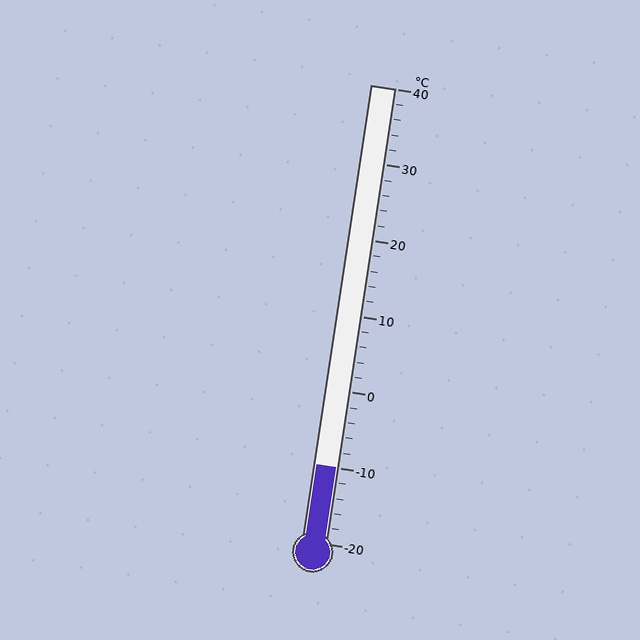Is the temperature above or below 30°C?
The temperature is below 30°C.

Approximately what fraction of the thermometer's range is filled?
The thermometer is filled to approximately 15% of its range.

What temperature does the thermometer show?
The thermometer shows approximately -10°C.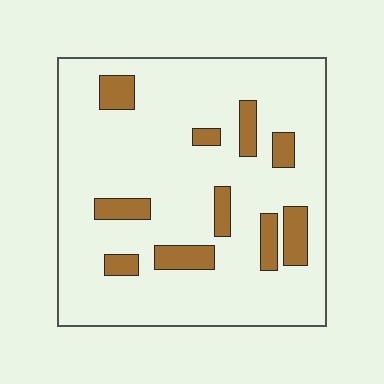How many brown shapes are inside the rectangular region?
10.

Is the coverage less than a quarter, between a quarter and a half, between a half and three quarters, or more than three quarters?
Less than a quarter.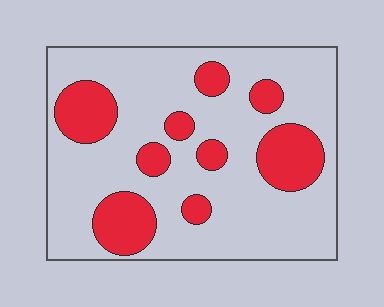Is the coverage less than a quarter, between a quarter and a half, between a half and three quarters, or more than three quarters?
Less than a quarter.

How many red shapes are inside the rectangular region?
9.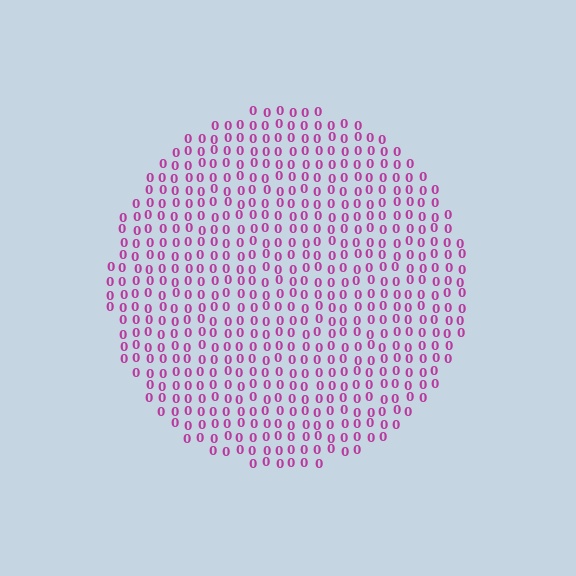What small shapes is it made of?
It is made of small digit 0's.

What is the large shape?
The large shape is a circle.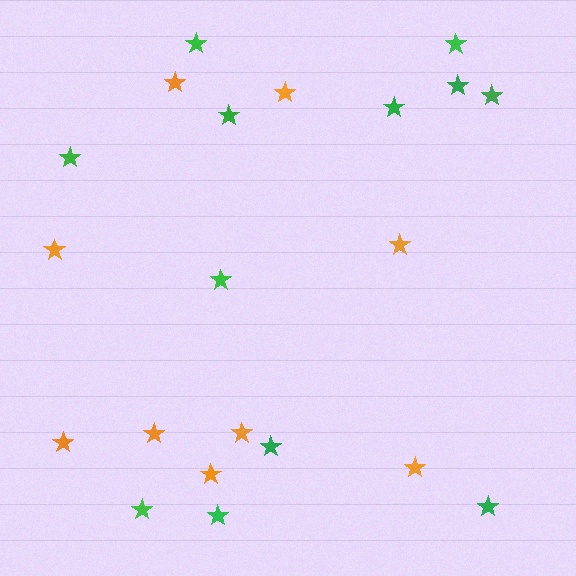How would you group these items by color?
There are 2 groups: one group of orange stars (9) and one group of green stars (12).